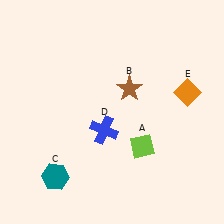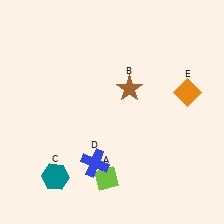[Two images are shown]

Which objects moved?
The objects that moved are: the lime diamond (A), the blue cross (D).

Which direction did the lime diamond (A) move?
The lime diamond (A) moved left.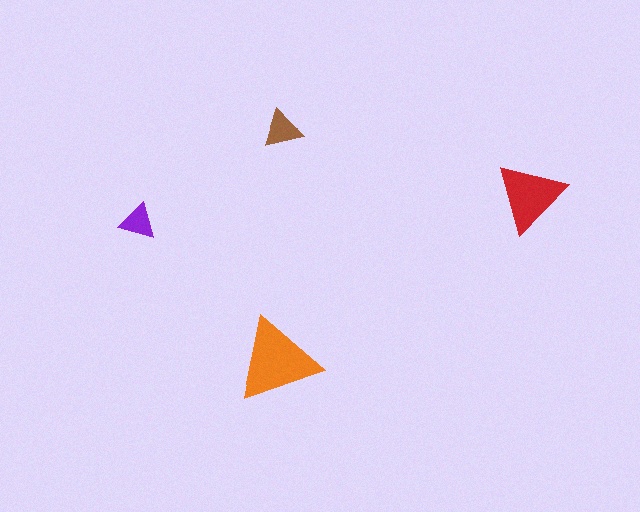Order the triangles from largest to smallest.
the orange one, the red one, the brown one, the purple one.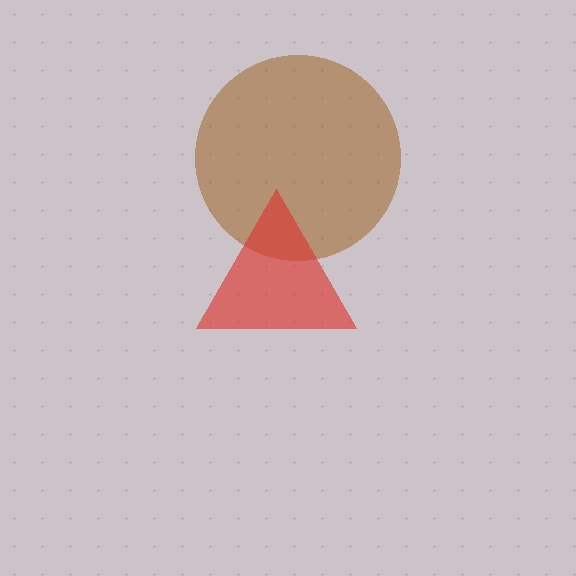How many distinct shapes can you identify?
There are 2 distinct shapes: a brown circle, a red triangle.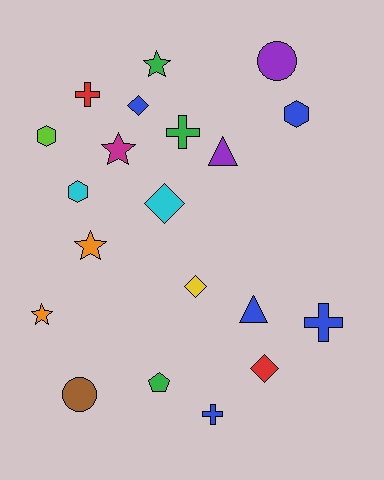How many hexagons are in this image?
There are 3 hexagons.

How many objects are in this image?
There are 20 objects.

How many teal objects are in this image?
There are no teal objects.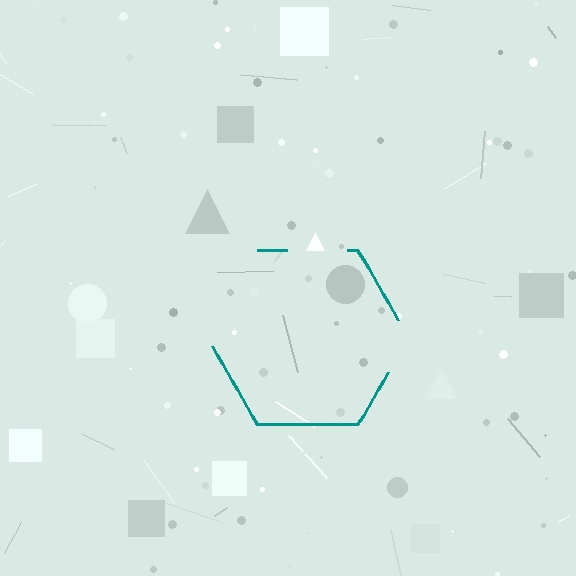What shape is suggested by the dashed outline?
The dashed outline suggests a hexagon.